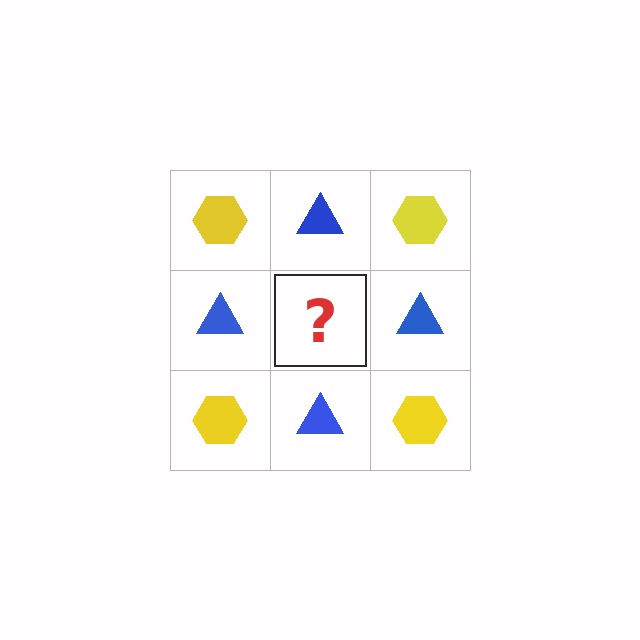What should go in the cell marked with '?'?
The missing cell should contain a yellow hexagon.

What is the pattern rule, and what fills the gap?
The rule is that it alternates yellow hexagon and blue triangle in a checkerboard pattern. The gap should be filled with a yellow hexagon.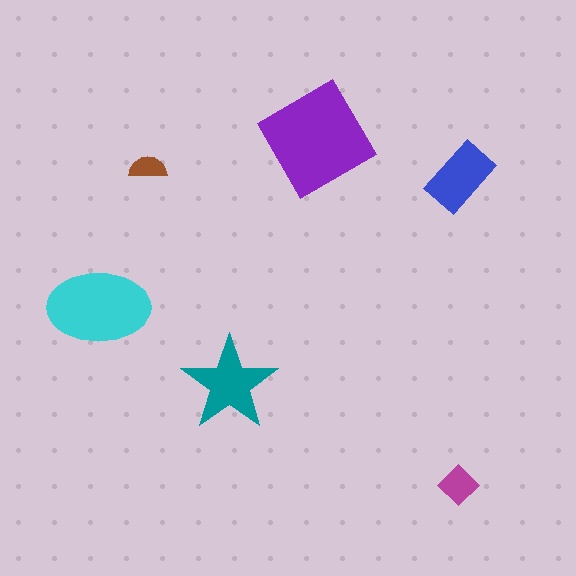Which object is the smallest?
The brown semicircle.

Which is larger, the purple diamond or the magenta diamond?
The purple diamond.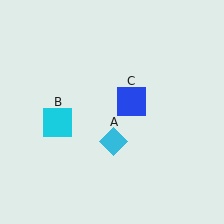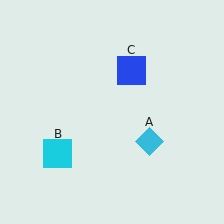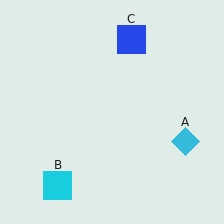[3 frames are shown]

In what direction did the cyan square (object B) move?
The cyan square (object B) moved down.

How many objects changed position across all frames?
3 objects changed position: cyan diamond (object A), cyan square (object B), blue square (object C).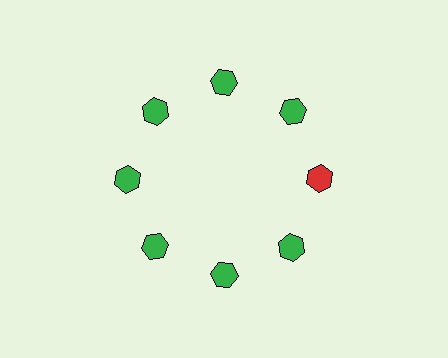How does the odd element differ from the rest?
It has a different color: red instead of green.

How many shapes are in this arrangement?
There are 8 shapes arranged in a ring pattern.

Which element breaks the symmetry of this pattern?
The red hexagon at roughly the 3 o'clock position breaks the symmetry. All other shapes are green hexagons.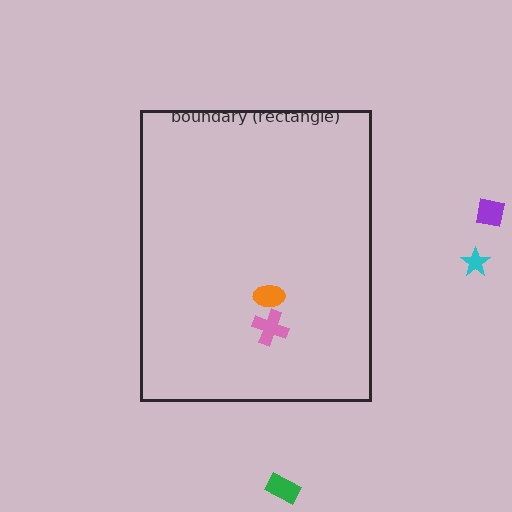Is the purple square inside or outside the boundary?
Outside.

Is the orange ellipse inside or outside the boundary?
Inside.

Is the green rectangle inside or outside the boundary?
Outside.